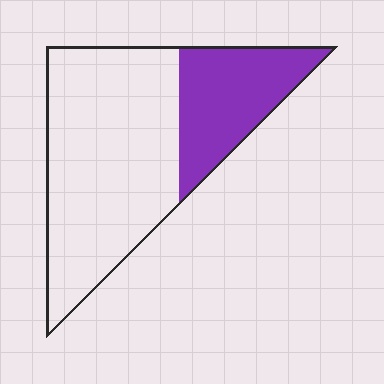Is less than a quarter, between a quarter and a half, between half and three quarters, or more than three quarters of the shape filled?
Between a quarter and a half.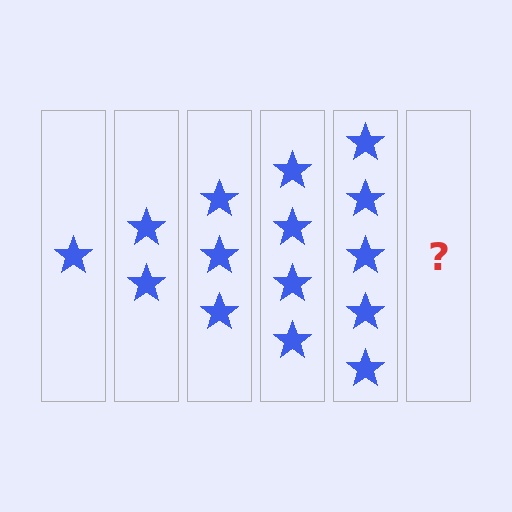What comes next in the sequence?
The next element should be 6 stars.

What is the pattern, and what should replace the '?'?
The pattern is that each step adds one more star. The '?' should be 6 stars.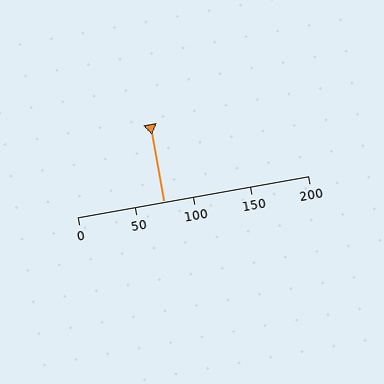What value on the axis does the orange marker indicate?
The marker indicates approximately 75.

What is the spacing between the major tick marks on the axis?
The major ticks are spaced 50 apart.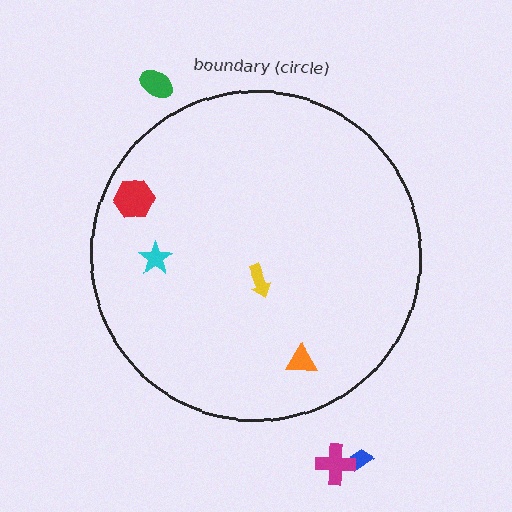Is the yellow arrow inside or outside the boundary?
Inside.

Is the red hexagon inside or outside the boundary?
Inside.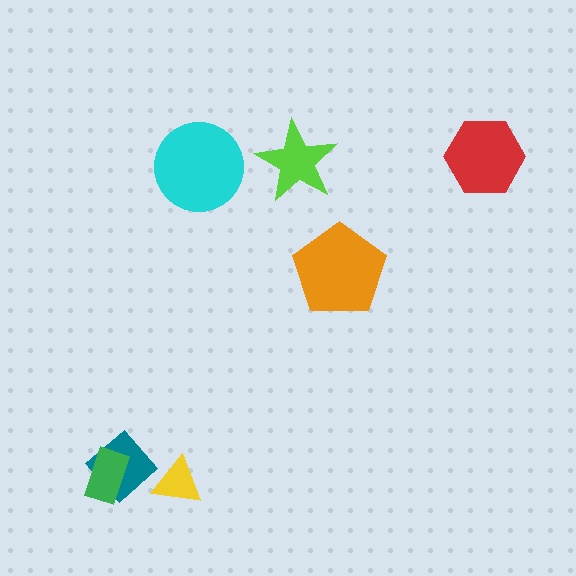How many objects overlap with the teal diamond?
2 objects overlap with the teal diamond.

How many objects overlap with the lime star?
0 objects overlap with the lime star.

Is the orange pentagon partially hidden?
No, no other shape covers it.